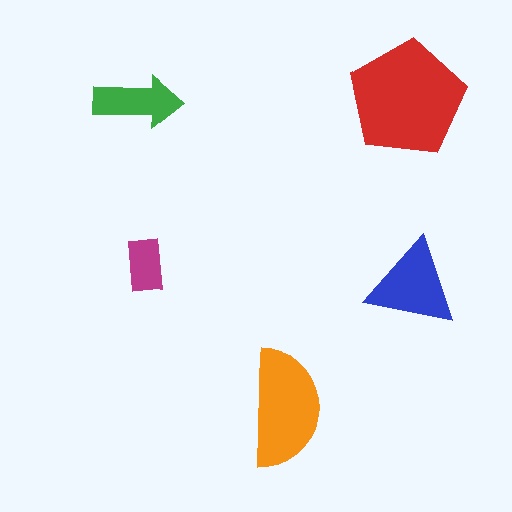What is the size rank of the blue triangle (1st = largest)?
3rd.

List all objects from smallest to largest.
The magenta rectangle, the green arrow, the blue triangle, the orange semicircle, the red pentagon.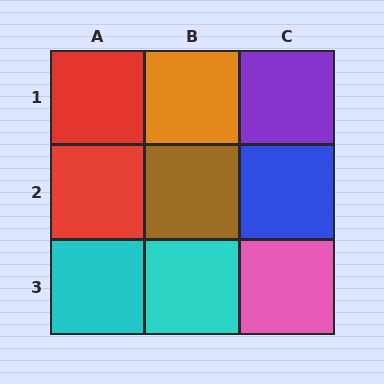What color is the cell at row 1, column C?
Purple.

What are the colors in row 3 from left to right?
Cyan, cyan, pink.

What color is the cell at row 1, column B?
Orange.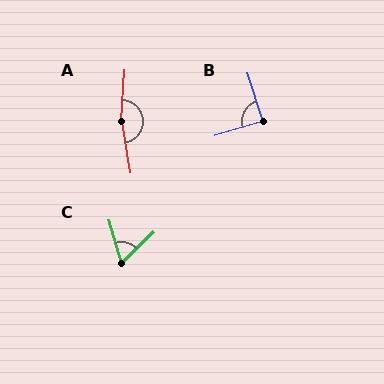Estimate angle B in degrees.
Approximately 89 degrees.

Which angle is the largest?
A, at approximately 167 degrees.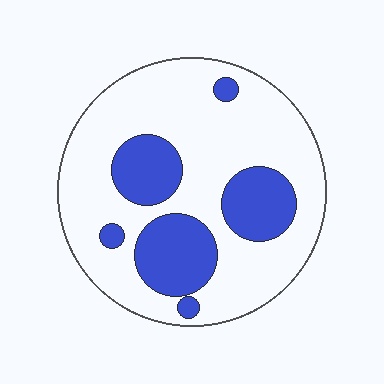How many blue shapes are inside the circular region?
6.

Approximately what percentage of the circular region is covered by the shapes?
Approximately 25%.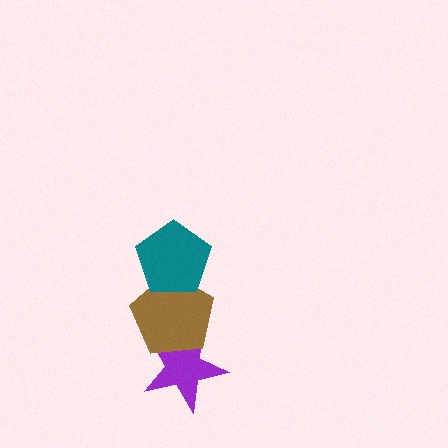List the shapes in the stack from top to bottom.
From top to bottom: the teal pentagon, the brown pentagon, the purple star.